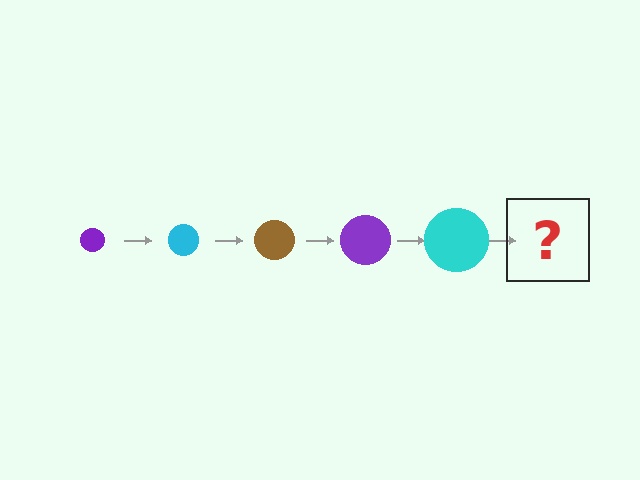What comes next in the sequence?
The next element should be a brown circle, larger than the previous one.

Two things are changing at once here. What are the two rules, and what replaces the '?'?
The two rules are that the circle grows larger each step and the color cycles through purple, cyan, and brown. The '?' should be a brown circle, larger than the previous one.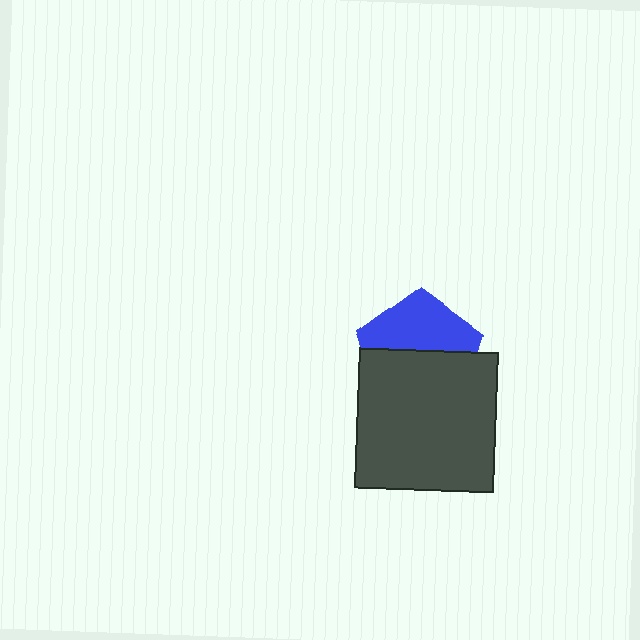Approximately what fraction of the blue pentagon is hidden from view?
Roughly 55% of the blue pentagon is hidden behind the dark gray square.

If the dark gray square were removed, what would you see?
You would see the complete blue pentagon.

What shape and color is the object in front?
The object in front is a dark gray square.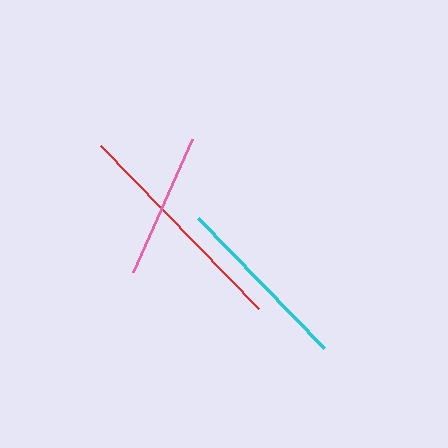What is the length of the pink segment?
The pink segment is approximately 146 pixels long.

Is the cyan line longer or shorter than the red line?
The red line is longer than the cyan line.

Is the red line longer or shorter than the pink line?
The red line is longer than the pink line.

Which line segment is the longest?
The red line is the longest at approximately 228 pixels.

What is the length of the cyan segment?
The cyan segment is approximately 181 pixels long.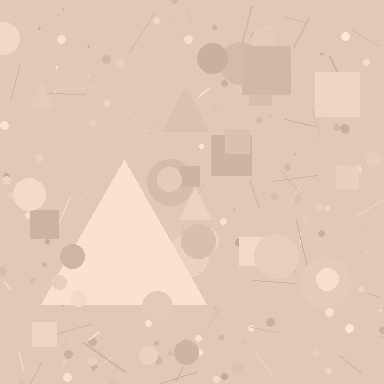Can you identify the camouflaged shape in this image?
The camouflaged shape is a triangle.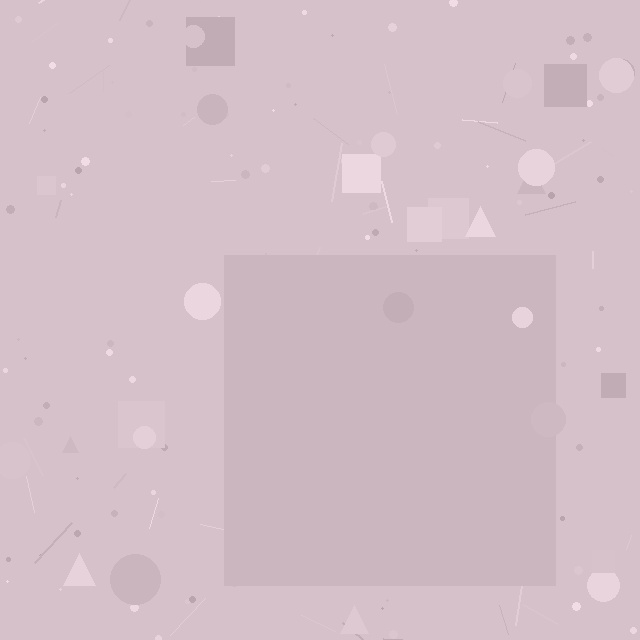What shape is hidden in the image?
A square is hidden in the image.